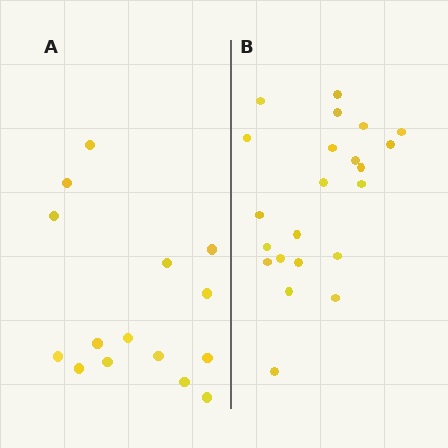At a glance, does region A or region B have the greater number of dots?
Region B (the right region) has more dots.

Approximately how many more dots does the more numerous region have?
Region B has roughly 8 or so more dots than region A.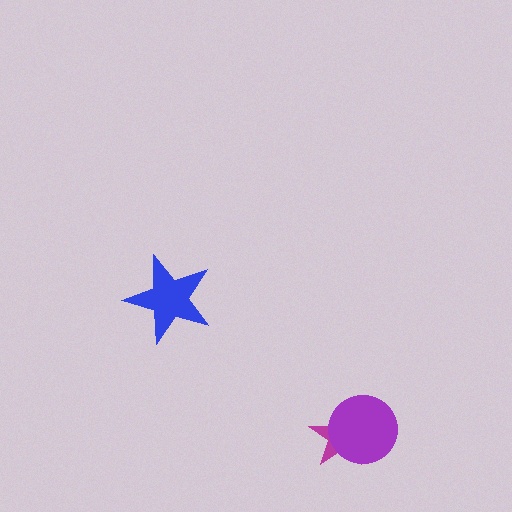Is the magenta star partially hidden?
Yes, it is partially covered by another shape.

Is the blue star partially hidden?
No, no other shape covers it.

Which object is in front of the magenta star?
The purple circle is in front of the magenta star.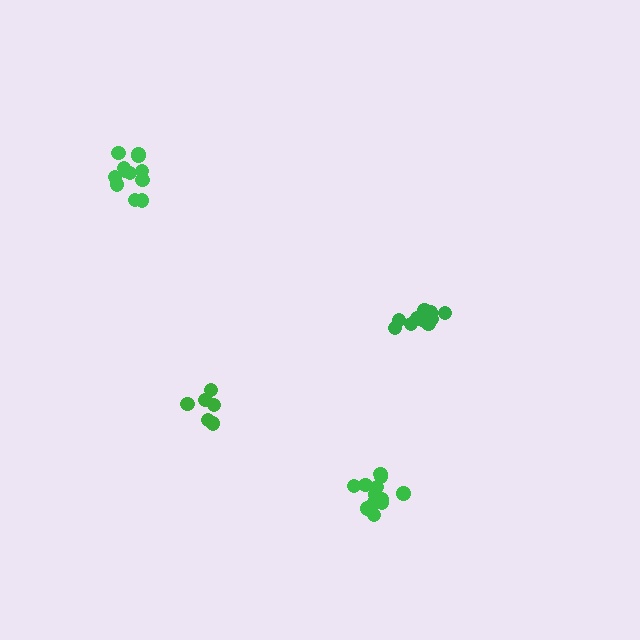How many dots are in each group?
Group 1: 12 dots, Group 2: 6 dots, Group 3: 12 dots, Group 4: 11 dots (41 total).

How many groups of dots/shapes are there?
There are 4 groups.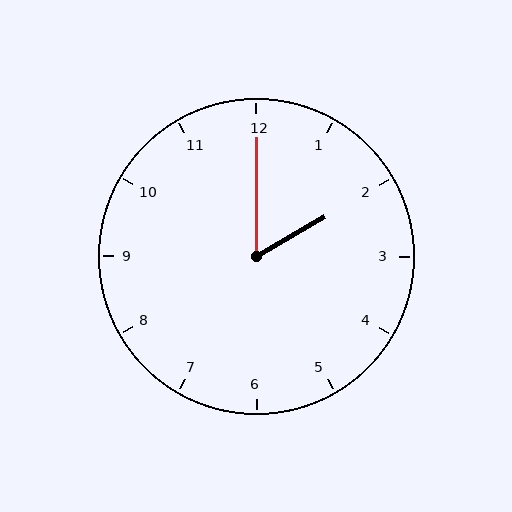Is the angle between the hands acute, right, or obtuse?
It is acute.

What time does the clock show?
2:00.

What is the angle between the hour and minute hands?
Approximately 60 degrees.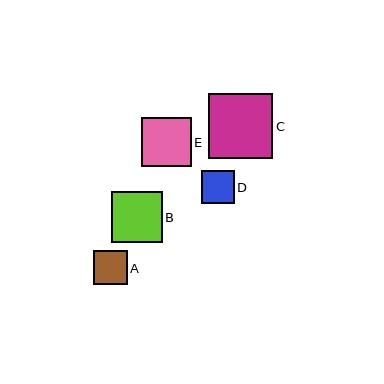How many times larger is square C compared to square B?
Square C is approximately 1.3 times the size of square B.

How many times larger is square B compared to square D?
Square B is approximately 1.6 times the size of square D.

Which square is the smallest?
Square D is the smallest with a size of approximately 32 pixels.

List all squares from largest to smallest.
From largest to smallest: C, B, E, A, D.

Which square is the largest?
Square C is the largest with a size of approximately 65 pixels.